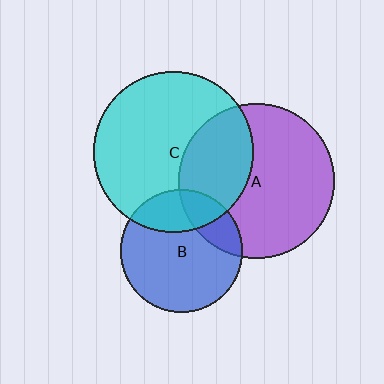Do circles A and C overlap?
Yes.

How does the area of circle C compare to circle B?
Approximately 1.7 times.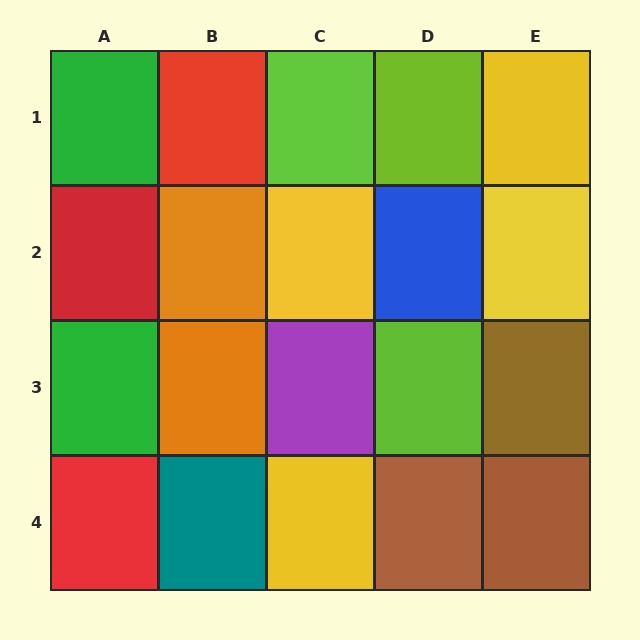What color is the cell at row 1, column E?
Yellow.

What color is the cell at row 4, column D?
Brown.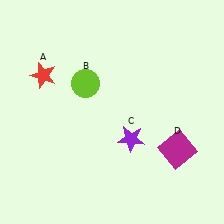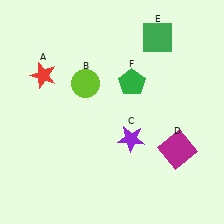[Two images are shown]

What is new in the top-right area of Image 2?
A green pentagon (F) was added in the top-right area of Image 2.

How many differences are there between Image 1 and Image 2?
There are 2 differences between the two images.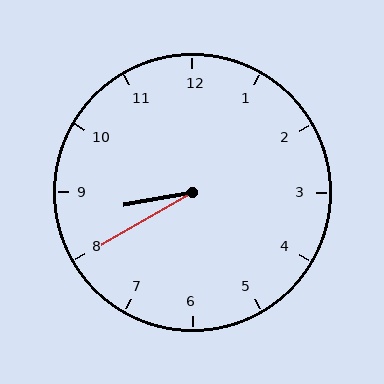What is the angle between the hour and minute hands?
Approximately 20 degrees.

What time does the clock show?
8:40.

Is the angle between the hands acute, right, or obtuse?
It is acute.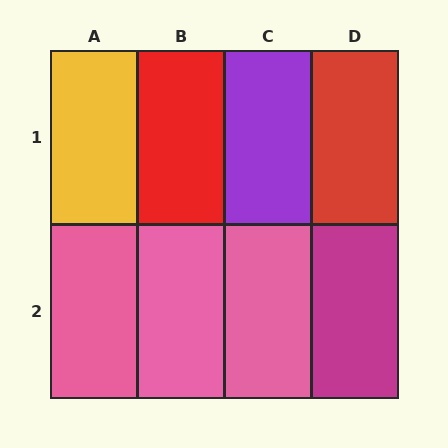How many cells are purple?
1 cell is purple.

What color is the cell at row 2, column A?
Pink.